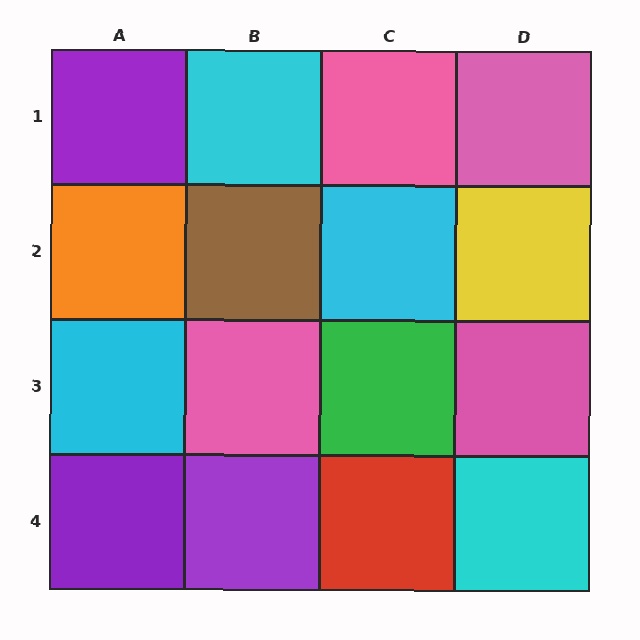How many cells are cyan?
4 cells are cyan.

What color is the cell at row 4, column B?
Purple.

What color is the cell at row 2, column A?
Orange.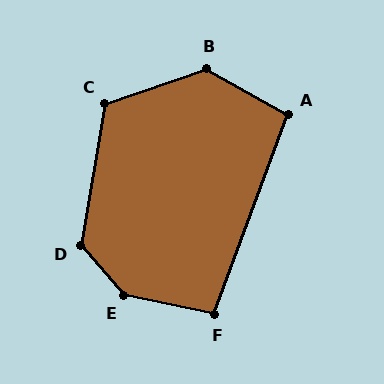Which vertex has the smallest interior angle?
A, at approximately 98 degrees.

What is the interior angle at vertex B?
Approximately 132 degrees (obtuse).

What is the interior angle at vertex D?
Approximately 129 degrees (obtuse).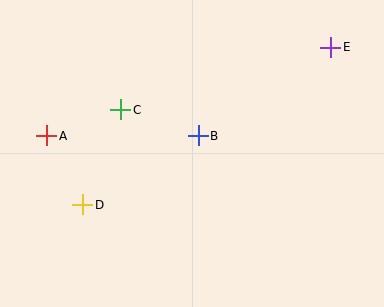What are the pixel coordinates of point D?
Point D is at (83, 205).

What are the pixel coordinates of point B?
Point B is at (198, 136).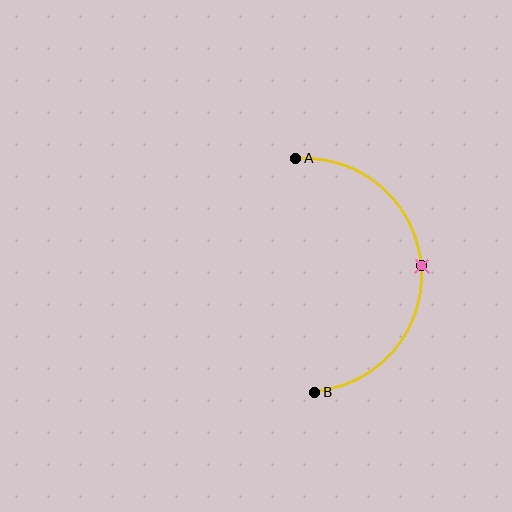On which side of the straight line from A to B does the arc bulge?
The arc bulges to the right of the straight line connecting A and B.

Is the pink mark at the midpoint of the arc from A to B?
Yes. The pink mark lies on the arc at equal arc-length from both A and B — it is the arc midpoint.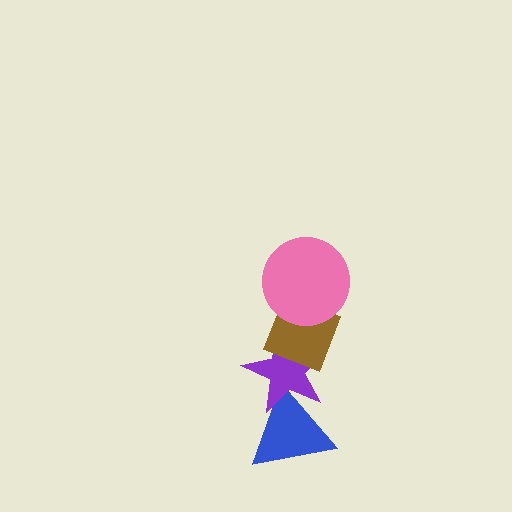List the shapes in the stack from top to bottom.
From top to bottom: the pink circle, the brown diamond, the purple star, the blue triangle.